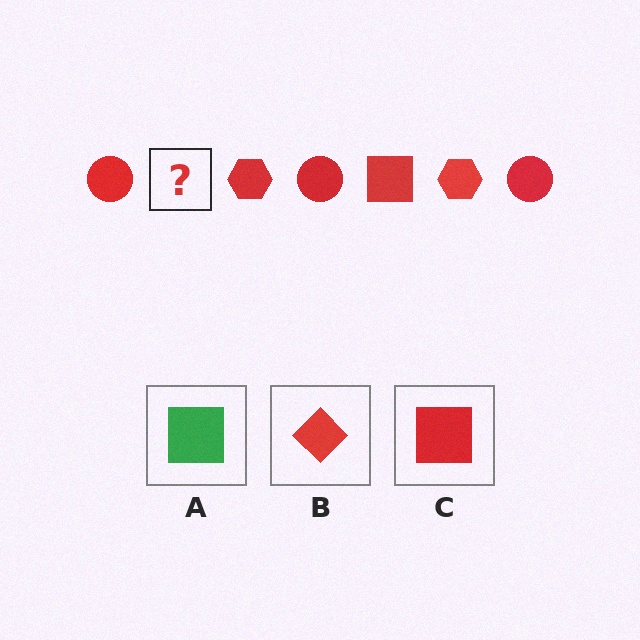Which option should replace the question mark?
Option C.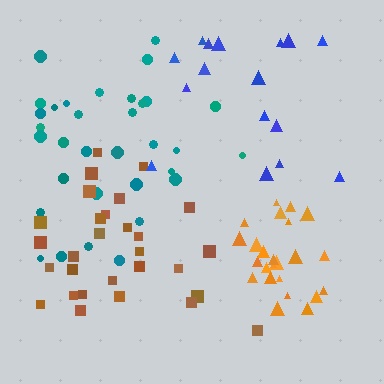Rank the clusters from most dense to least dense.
orange, teal, brown, blue.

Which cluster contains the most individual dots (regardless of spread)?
Teal (34).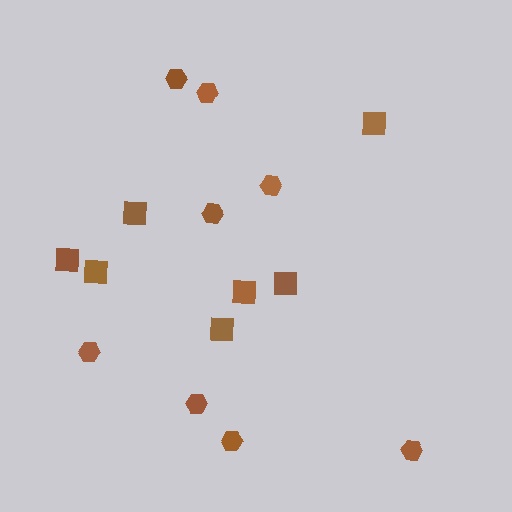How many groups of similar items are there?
There are 2 groups: one group of squares (7) and one group of hexagons (8).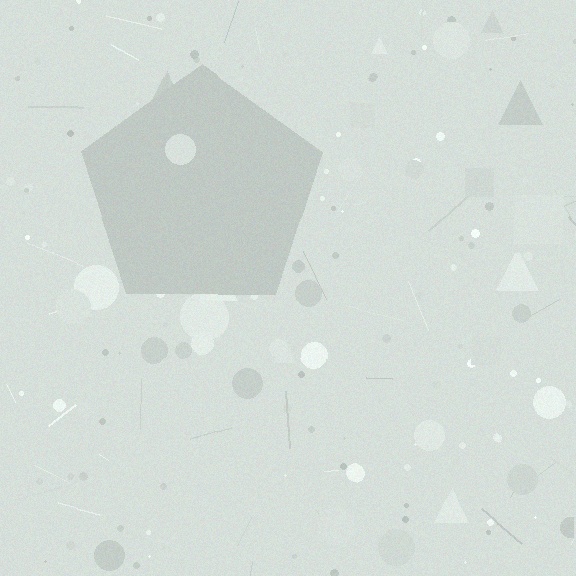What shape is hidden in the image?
A pentagon is hidden in the image.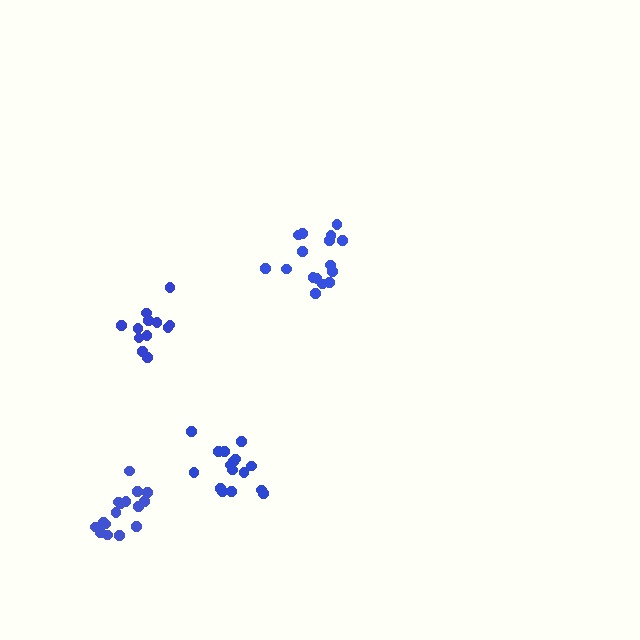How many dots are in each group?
Group 1: 16 dots, Group 2: 16 dots, Group 3: 12 dots, Group 4: 16 dots (60 total).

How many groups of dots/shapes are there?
There are 4 groups.